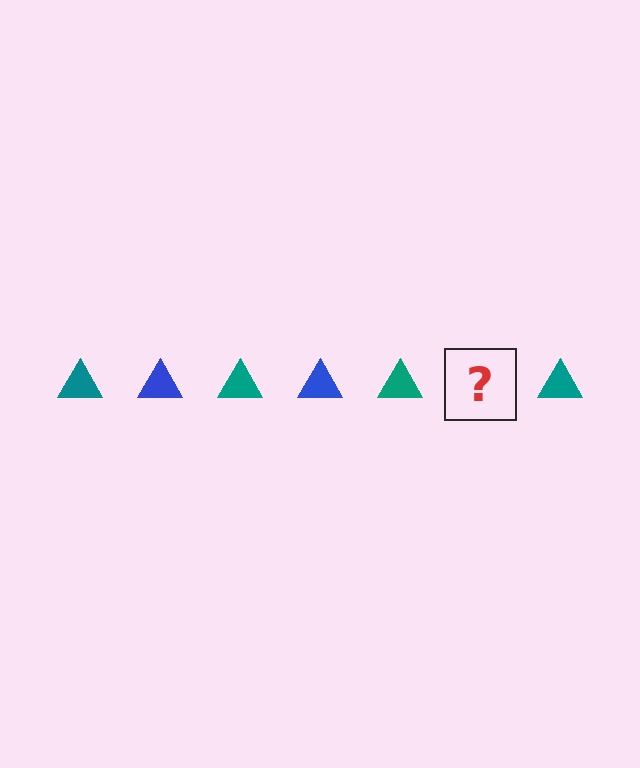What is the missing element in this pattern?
The missing element is a blue triangle.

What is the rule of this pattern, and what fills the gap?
The rule is that the pattern cycles through teal, blue triangles. The gap should be filled with a blue triangle.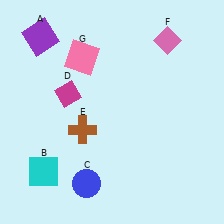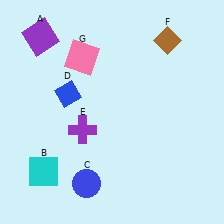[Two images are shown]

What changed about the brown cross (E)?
In Image 1, E is brown. In Image 2, it changed to purple.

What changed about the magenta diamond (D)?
In Image 1, D is magenta. In Image 2, it changed to blue.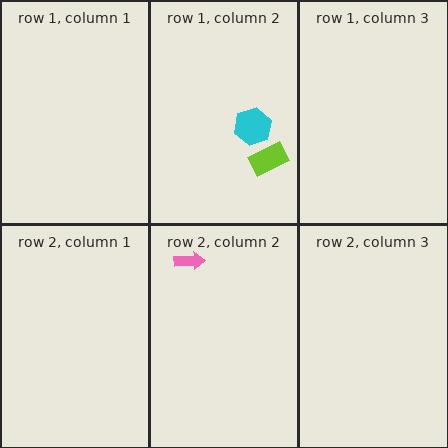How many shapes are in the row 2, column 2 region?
1.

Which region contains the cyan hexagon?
The row 1, column 2 region.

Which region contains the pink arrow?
The row 2, column 2 region.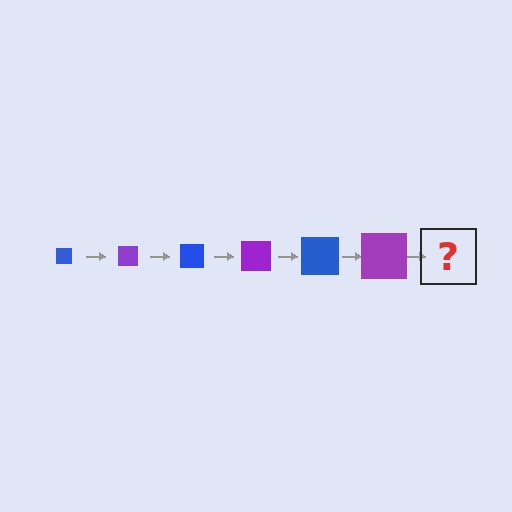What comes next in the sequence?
The next element should be a blue square, larger than the previous one.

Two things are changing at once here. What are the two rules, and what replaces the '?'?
The two rules are that the square grows larger each step and the color cycles through blue and purple. The '?' should be a blue square, larger than the previous one.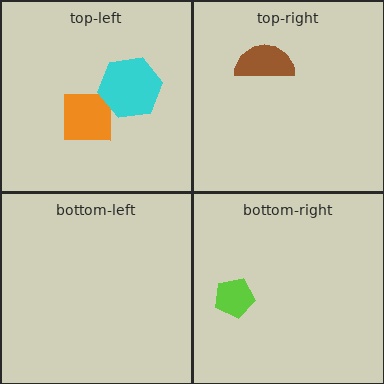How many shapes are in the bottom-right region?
1.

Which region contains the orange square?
The top-left region.